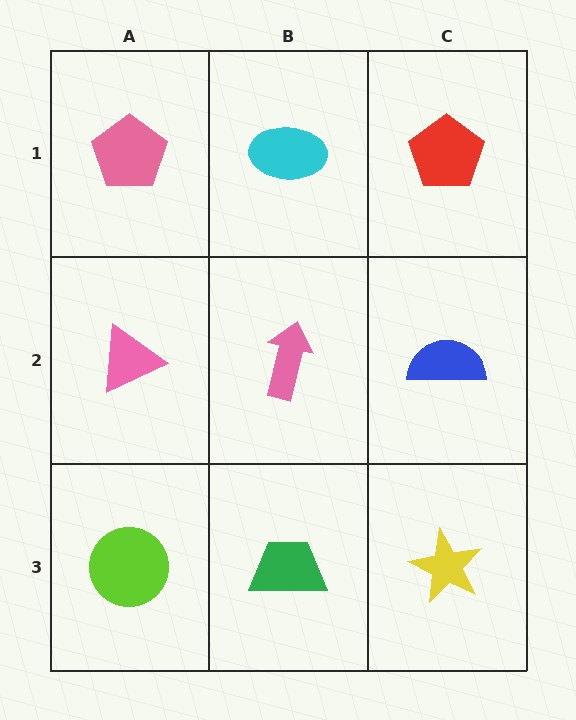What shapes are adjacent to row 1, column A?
A pink triangle (row 2, column A), a cyan ellipse (row 1, column B).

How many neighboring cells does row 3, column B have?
3.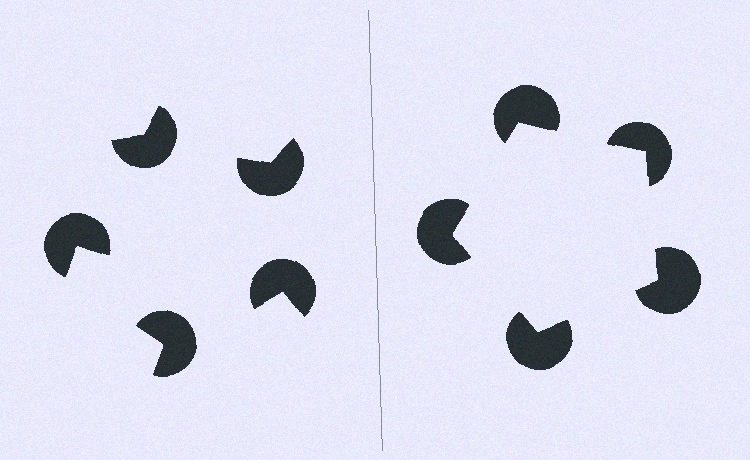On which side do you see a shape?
An illusory pentagon appears on the right side. On the left side the wedge cuts are rotated, so no coherent shape forms.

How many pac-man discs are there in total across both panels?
10 — 5 on each side.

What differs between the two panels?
The pac-man discs are positioned identically on both sides; only the wedge orientations differ. On the right they align to a pentagon; on the left they are misaligned.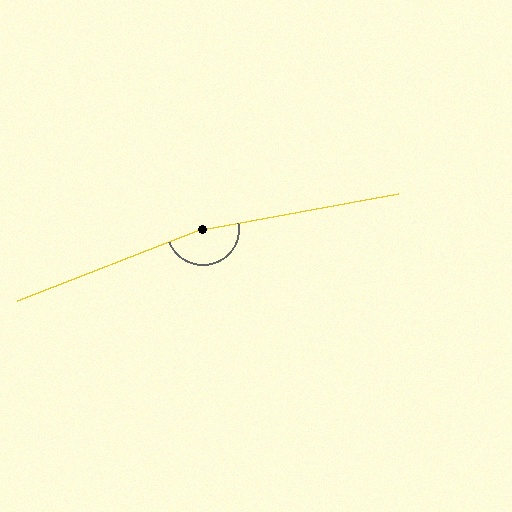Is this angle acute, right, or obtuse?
It is obtuse.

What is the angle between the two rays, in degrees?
Approximately 169 degrees.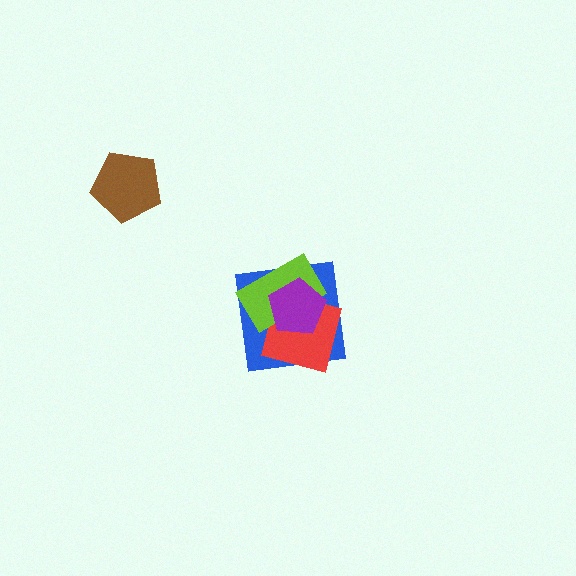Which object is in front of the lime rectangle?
The purple pentagon is in front of the lime rectangle.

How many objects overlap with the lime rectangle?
3 objects overlap with the lime rectangle.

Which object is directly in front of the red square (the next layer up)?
The lime rectangle is directly in front of the red square.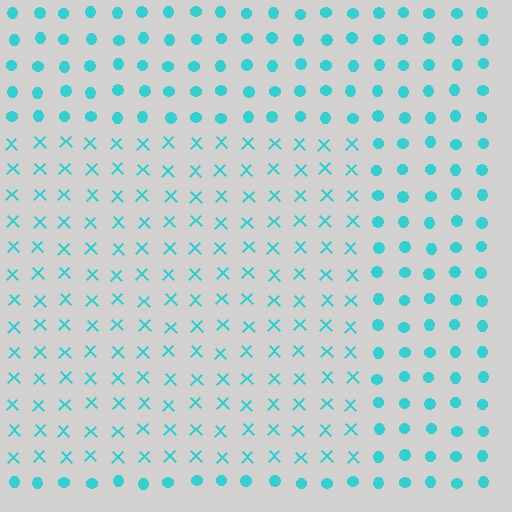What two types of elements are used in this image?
The image uses X marks inside the rectangle region and circles outside it.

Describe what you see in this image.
The image is filled with small cyan elements arranged in a uniform grid. A rectangle-shaped region contains X marks, while the surrounding area contains circles. The boundary is defined purely by the change in element shape.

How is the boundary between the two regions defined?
The boundary is defined by a change in element shape: X marks inside vs. circles outside. All elements share the same color and spacing.